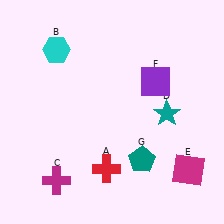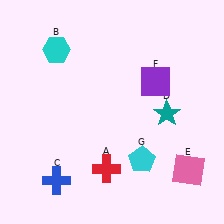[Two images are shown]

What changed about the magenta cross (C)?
In Image 1, C is magenta. In Image 2, it changed to blue.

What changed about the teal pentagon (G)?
In Image 1, G is teal. In Image 2, it changed to cyan.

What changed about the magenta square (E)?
In Image 1, E is magenta. In Image 2, it changed to pink.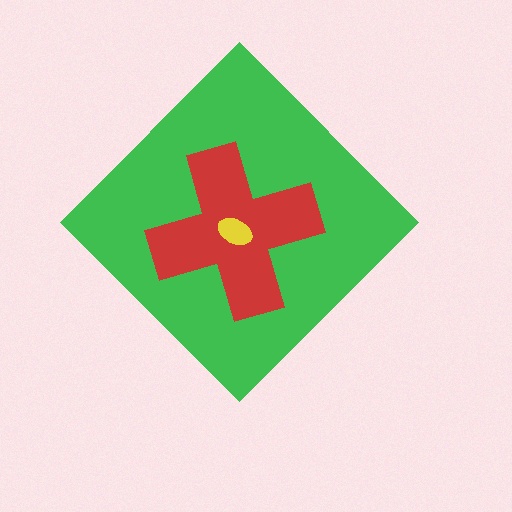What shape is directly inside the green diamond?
The red cross.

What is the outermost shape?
The green diamond.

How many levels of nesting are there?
3.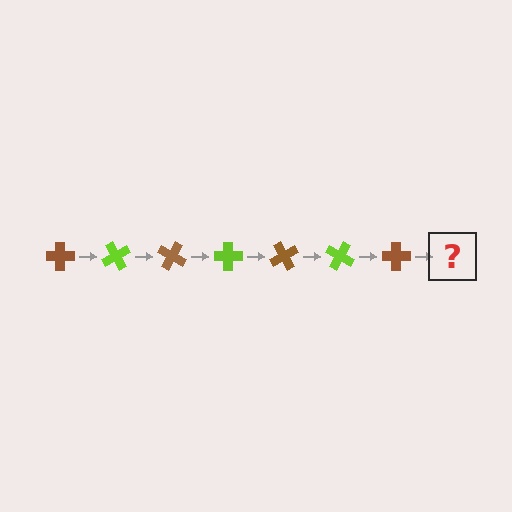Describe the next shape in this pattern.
It should be a lime cross, rotated 420 degrees from the start.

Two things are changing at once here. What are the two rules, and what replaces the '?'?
The two rules are that it rotates 60 degrees each step and the color cycles through brown and lime. The '?' should be a lime cross, rotated 420 degrees from the start.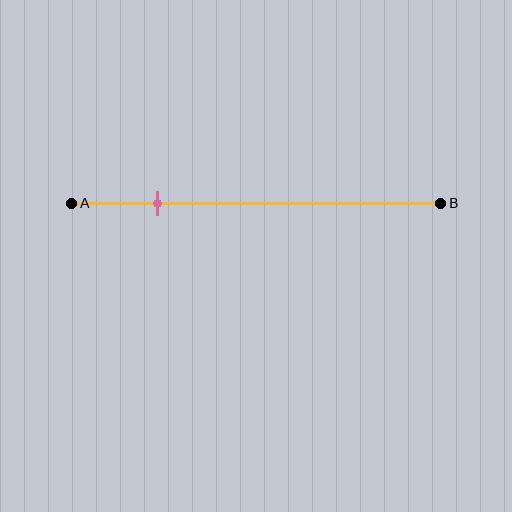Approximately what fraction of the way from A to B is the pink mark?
The pink mark is approximately 25% of the way from A to B.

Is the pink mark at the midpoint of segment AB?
No, the mark is at about 25% from A, not at the 50% midpoint.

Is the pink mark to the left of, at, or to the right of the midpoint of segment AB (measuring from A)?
The pink mark is to the left of the midpoint of segment AB.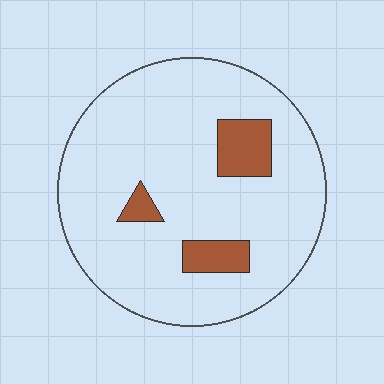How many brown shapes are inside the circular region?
3.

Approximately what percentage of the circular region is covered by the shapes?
Approximately 10%.